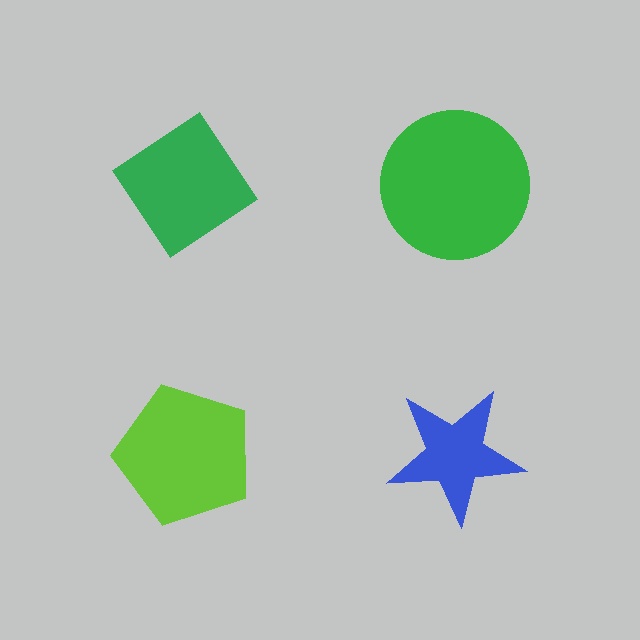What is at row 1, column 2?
A green circle.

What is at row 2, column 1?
A lime pentagon.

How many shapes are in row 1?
2 shapes.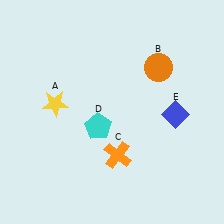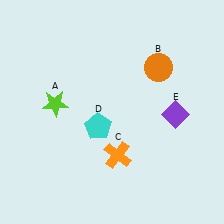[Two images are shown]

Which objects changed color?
A changed from yellow to lime. E changed from blue to purple.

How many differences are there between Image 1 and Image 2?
There are 2 differences between the two images.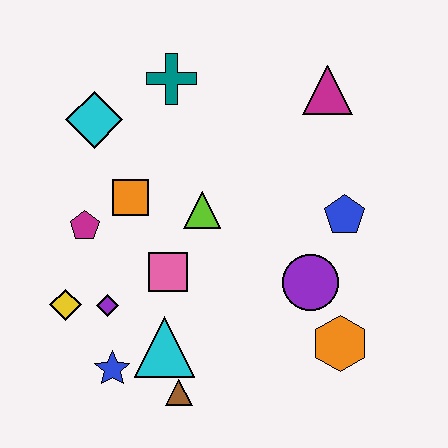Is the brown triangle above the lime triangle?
No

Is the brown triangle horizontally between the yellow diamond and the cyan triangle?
No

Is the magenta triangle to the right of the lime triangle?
Yes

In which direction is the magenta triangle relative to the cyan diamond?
The magenta triangle is to the right of the cyan diamond.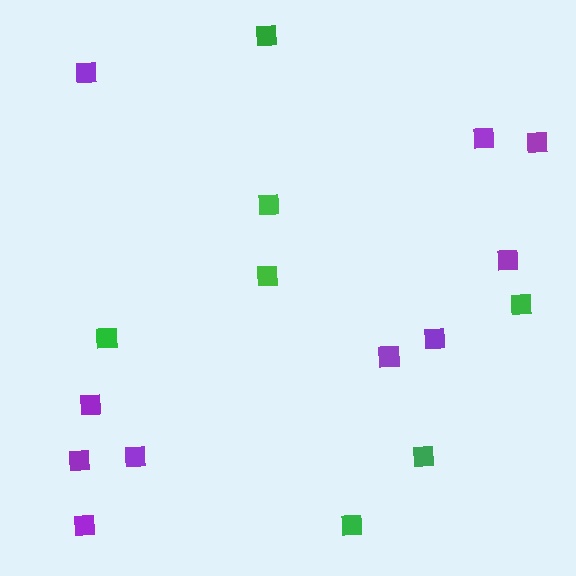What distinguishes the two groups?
There are 2 groups: one group of green squares (7) and one group of purple squares (10).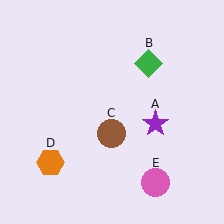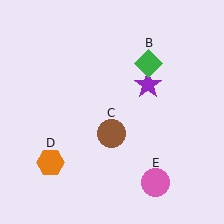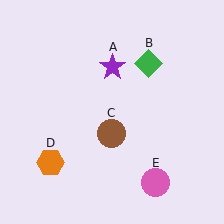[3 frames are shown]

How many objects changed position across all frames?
1 object changed position: purple star (object A).